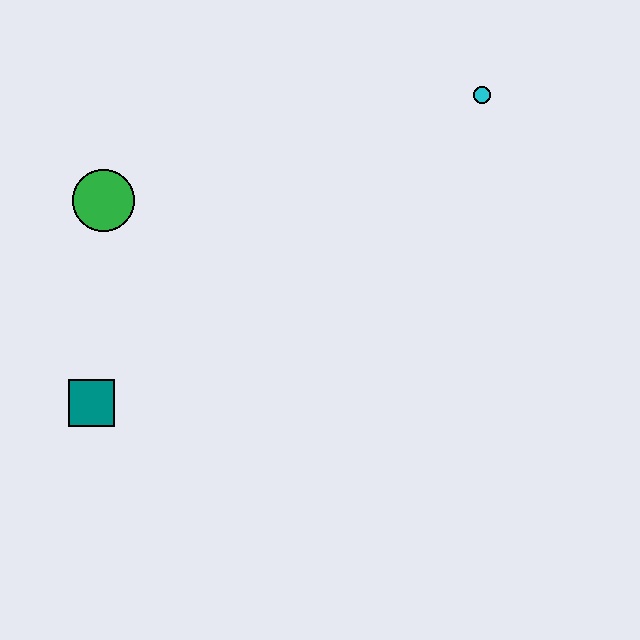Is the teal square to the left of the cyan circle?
Yes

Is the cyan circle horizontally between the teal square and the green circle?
No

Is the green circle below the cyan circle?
Yes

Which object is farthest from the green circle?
The cyan circle is farthest from the green circle.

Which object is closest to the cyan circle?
The green circle is closest to the cyan circle.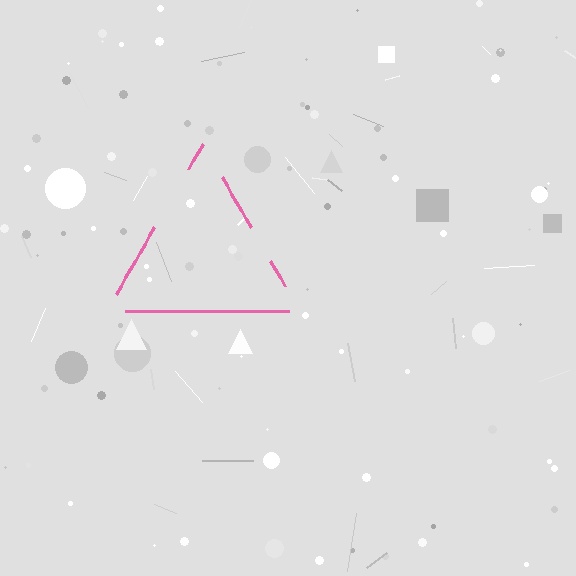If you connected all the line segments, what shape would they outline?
They would outline a triangle.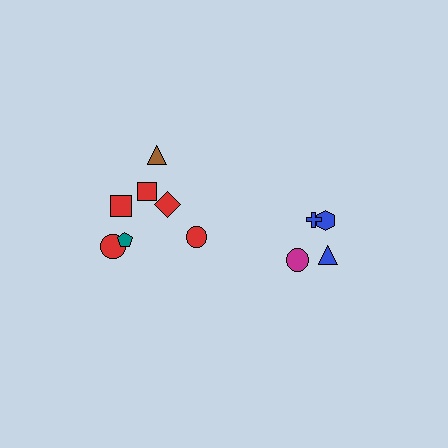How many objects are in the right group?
There are 4 objects.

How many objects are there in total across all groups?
There are 11 objects.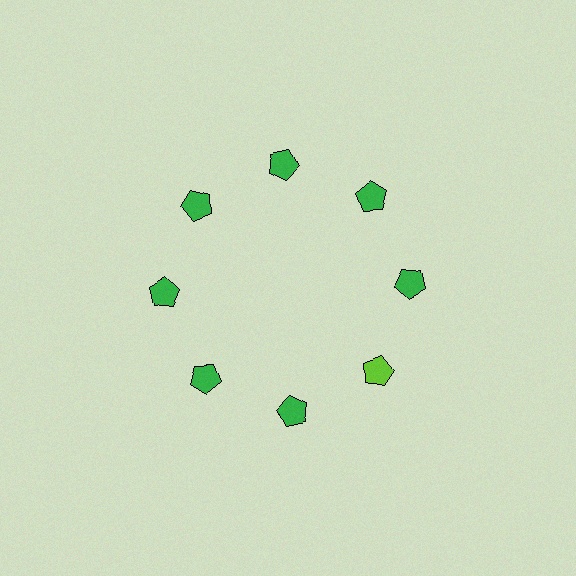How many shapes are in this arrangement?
There are 8 shapes arranged in a ring pattern.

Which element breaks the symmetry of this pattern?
The lime pentagon at roughly the 4 o'clock position breaks the symmetry. All other shapes are green pentagons.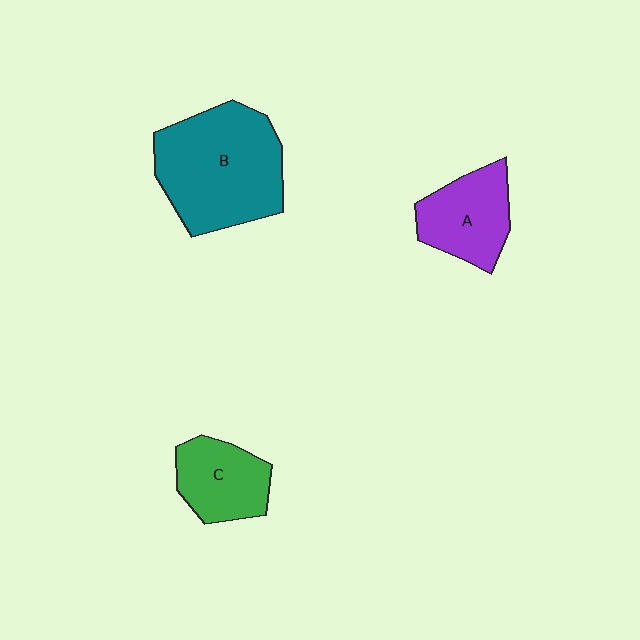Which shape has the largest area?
Shape B (teal).